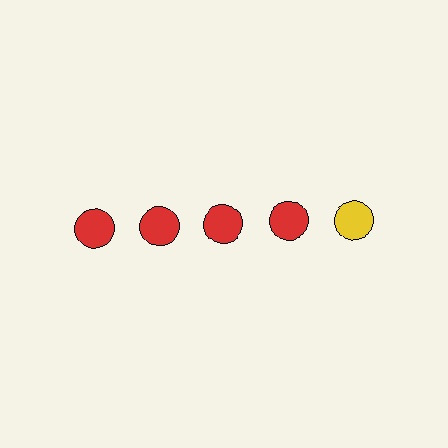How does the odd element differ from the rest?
It has a different color: yellow instead of red.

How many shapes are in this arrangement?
There are 5 shapes arranged in a grid pattern.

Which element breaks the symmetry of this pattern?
The yellow circle in the top row, rightmost column breaks the symmetry. All other shapes are red circles.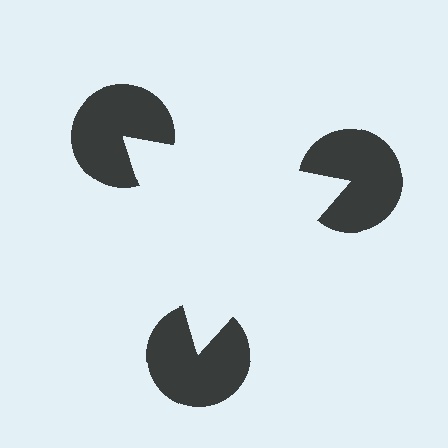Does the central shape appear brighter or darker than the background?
It typically appears slightly brighter than the background, even though no actual brightness change is drawn.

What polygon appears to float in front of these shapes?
An illusory triangle — its edges are inferred from the aligned wedge cuts in the pac-man discs, not physically drawn.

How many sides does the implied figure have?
3 sides.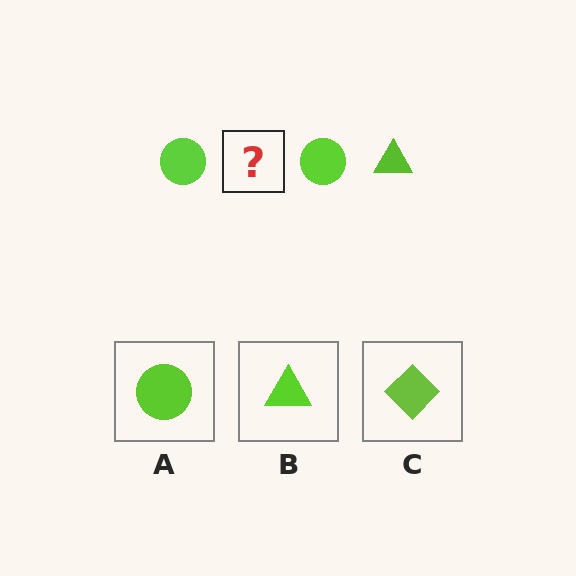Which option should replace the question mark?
Option B.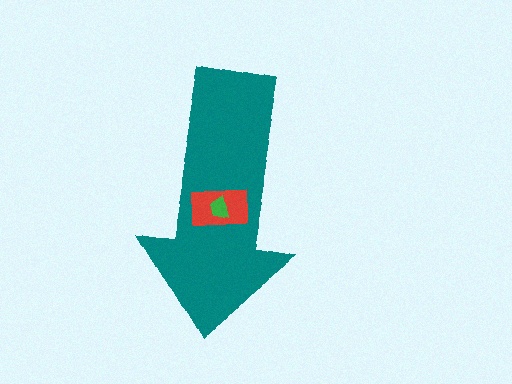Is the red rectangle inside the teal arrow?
Yes.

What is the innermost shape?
The green trapezoid.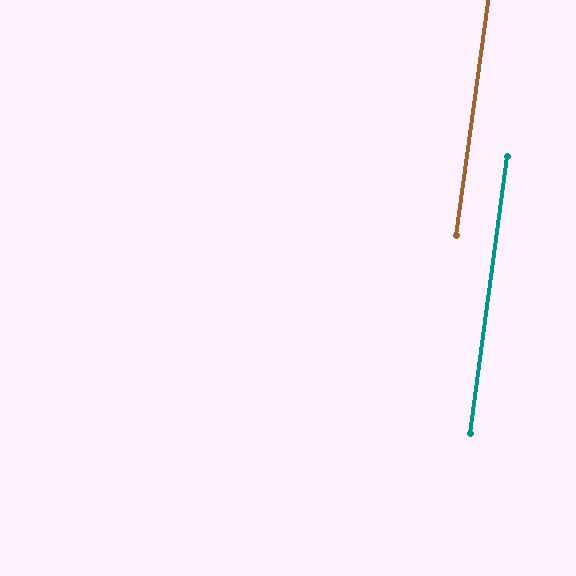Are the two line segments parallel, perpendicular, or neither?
Parallel — their directions differ by only 0.5°.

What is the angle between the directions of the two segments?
Approximately 0 degrees.